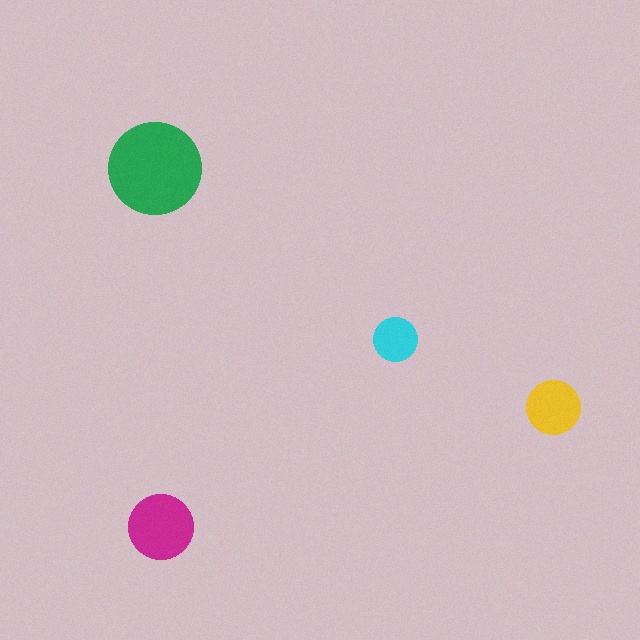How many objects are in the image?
There are 4 objects in the image.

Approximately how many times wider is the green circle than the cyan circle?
About 2 times wider.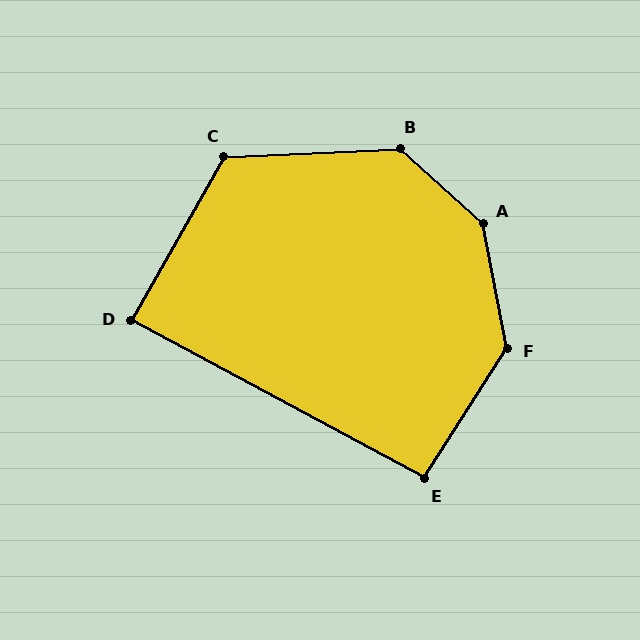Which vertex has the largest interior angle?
A, at approximately 143 degrees.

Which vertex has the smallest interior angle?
D, at approximately 89 degrees.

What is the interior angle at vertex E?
Approximately 94 degrees (approximately right).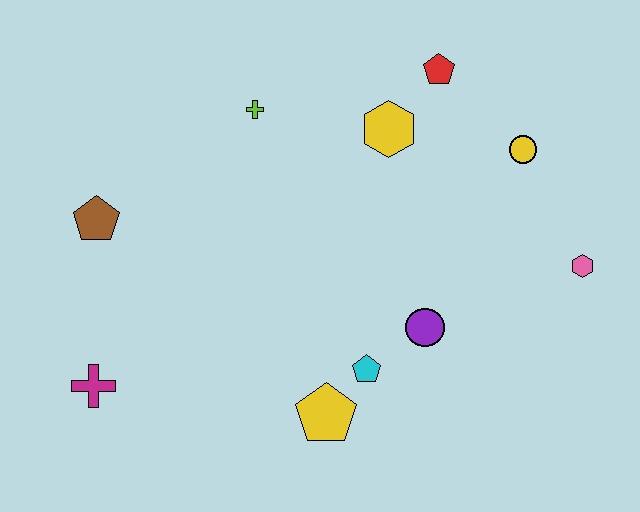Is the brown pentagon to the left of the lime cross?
Yes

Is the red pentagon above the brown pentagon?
Yes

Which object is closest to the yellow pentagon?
The cyan pentagon is closest to the yellow pentagon.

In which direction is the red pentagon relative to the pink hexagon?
The red pentagon is above the pink hexagon.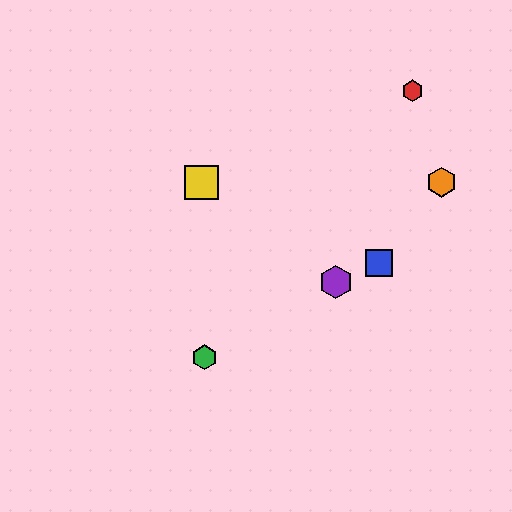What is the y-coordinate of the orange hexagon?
The orange hexagon is at y≈182.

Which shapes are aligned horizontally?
The yellow square, the orange hexagon are aligned horizontally.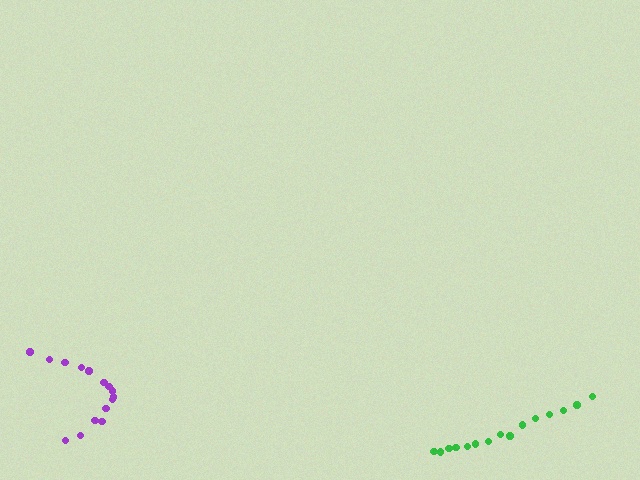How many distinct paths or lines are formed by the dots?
There are 2 distinct paths.